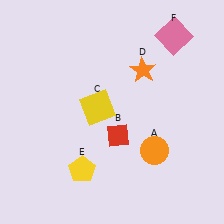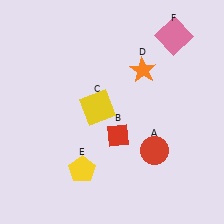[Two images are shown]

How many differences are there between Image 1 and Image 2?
There is 1 difference between the two images.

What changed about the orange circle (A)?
In Image 1, A is orange. In Image 2, it changed to red.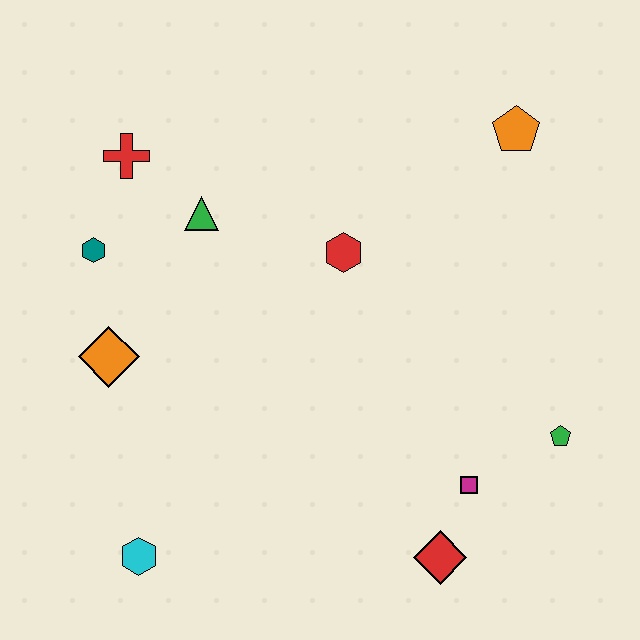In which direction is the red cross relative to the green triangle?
The red cross is to the left of the green triangle.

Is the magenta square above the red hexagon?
No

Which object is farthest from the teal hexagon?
The green pentagon is farthest from the teal hexagon.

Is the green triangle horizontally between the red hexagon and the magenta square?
No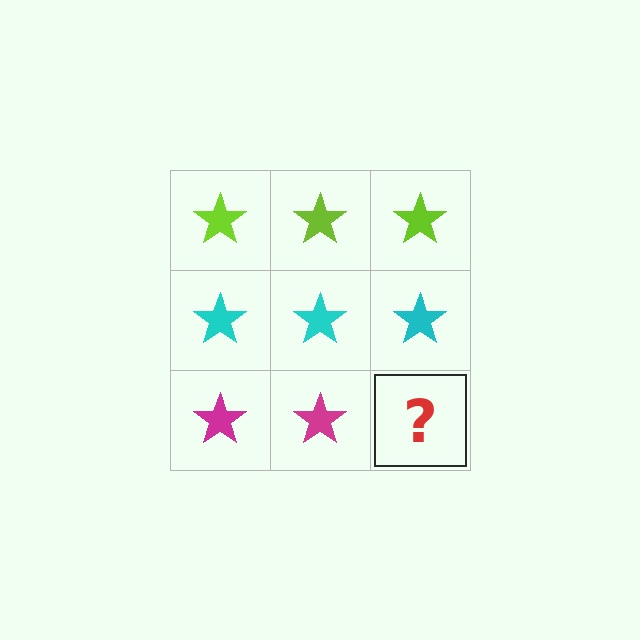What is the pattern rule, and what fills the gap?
The rule is that each row has a consistent color. The gap should be filled with a magenta star.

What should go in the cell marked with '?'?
The missing cell should contain a magenta star.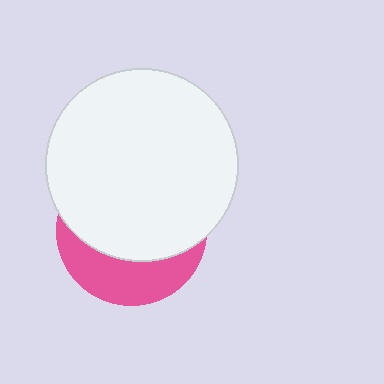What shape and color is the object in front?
The object in front is a white circle.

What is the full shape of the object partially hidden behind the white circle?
The partially hidden object is a pink circle.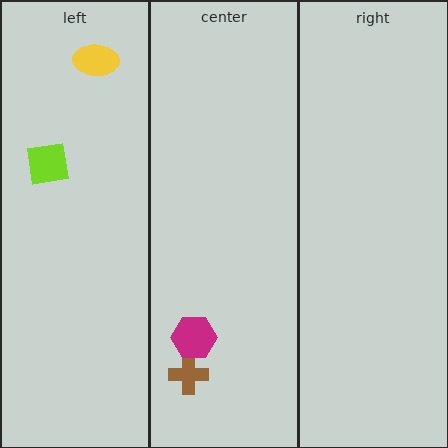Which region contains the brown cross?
The center region.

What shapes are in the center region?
The brown cross, the magenta hexagon.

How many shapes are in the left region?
2.